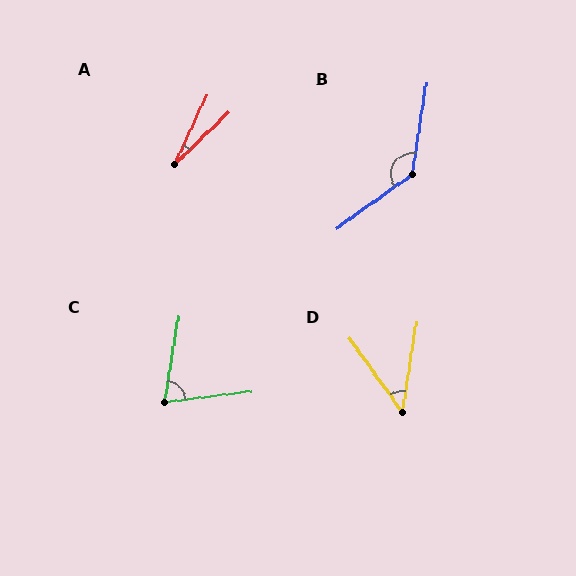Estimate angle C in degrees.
Approximately 74 degrees.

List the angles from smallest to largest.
A (21°), D (44°), C (74°), B (134°).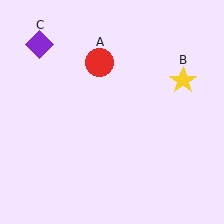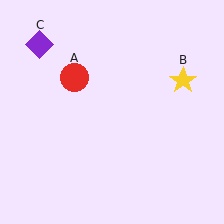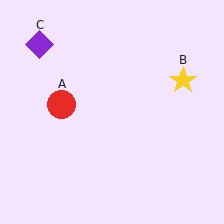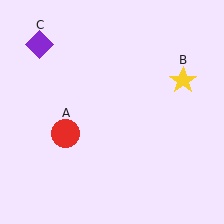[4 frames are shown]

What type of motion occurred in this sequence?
The red circle (object A) rotated counterclockwise around the center of the scene.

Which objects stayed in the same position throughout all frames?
Yellow star (object B) and purple diamond (object C) remained stationary.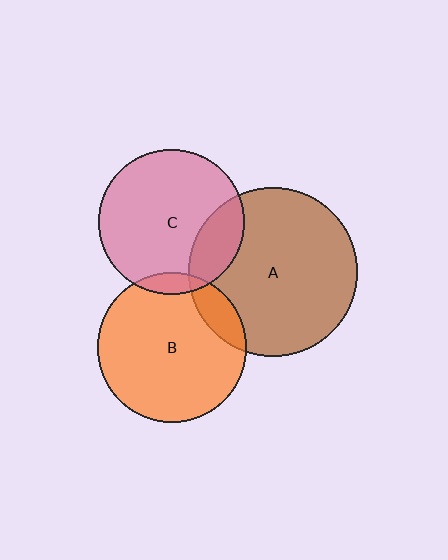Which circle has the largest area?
Circle A (brown).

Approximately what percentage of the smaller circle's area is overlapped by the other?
Approximately 5%.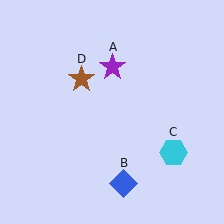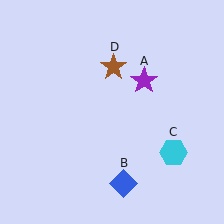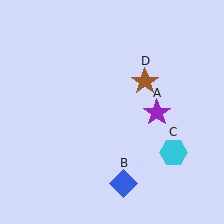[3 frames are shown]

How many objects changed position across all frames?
2 objects changed position: purple star (object A), brown star (object D).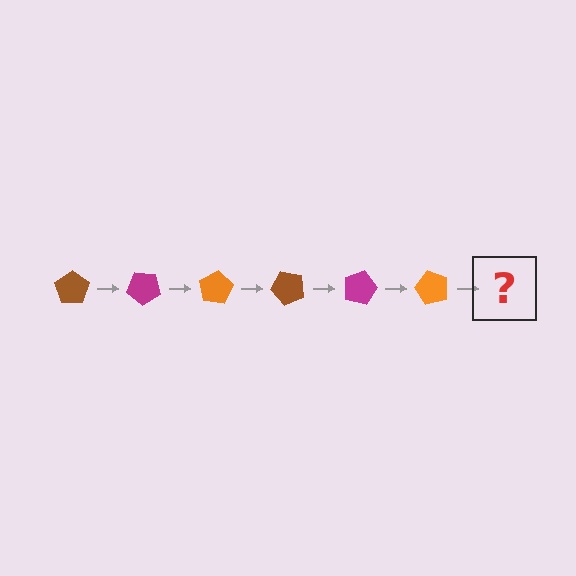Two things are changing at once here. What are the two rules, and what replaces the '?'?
The two rules are that it rotates 40 degrees each step and the color cycles through brown, magenta, and orange. The '?' should be a brown pentagon, rotated 240 degrees from the start.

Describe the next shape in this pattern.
It should be a brown pentagon, rotated 240 degrees from the start.